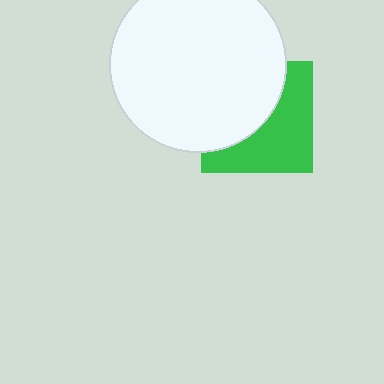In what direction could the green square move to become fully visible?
The green square could move toward the lower-right. That would shift it out from behind the white circle entirely.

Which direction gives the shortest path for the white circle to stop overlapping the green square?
Moving toward the upper-left gives the shortest separation.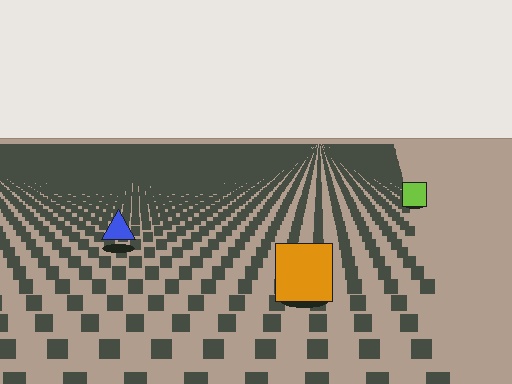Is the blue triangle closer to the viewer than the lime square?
Yes. The blue triangle is closer — you can tell from the texture gradient: the ground texture is coarser near it.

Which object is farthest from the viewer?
The lime square is farthest from the viewer. It appears smaller and the ground texture around it is denser.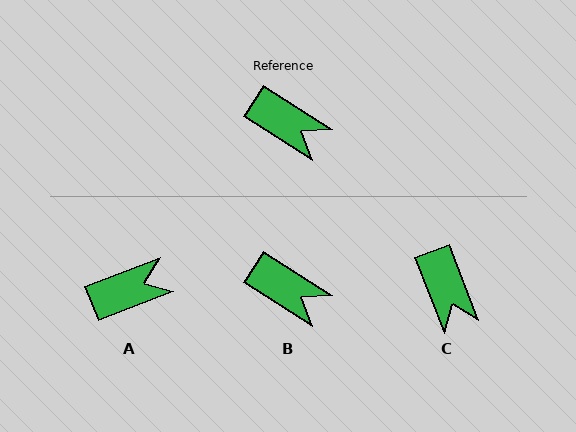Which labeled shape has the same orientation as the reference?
B.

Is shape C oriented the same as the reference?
No, it is off by about 36 degrees.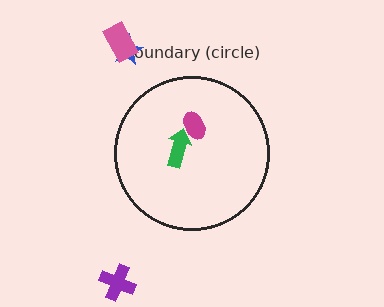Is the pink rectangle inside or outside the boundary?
Outside.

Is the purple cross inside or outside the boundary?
Outside.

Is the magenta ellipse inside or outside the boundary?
Inside.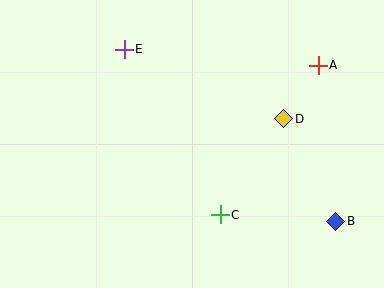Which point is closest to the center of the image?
Point C at (220, 215) is closest to the center.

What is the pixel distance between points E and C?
The distance between E and C is 192 pixels.